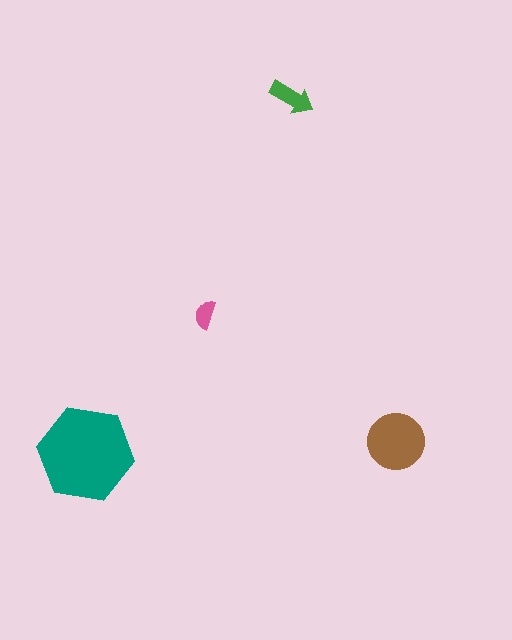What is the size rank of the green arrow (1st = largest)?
3rd.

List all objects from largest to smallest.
The teal hexagon, the brown circle, the green arrow, the pink semicircle.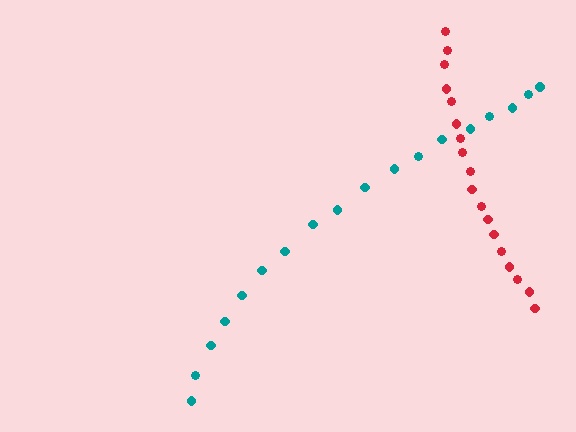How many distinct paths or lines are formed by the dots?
There are 2 distinct paths.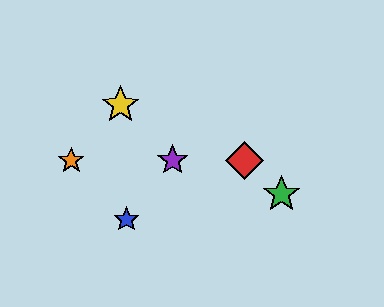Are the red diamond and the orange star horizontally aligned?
Yes, both are at y≈160.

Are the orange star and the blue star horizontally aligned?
No, the orange star is at y≈160 and the blue star is at y≈219.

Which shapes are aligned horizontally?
The red diamond, the purple star, the orange star are aligned horizontally.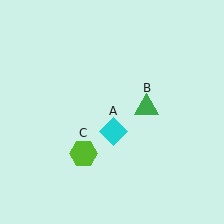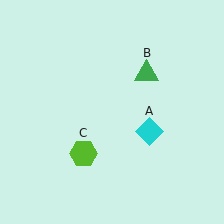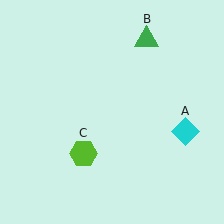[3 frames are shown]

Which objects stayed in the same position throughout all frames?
Lime hexagon (object C) remained stationary.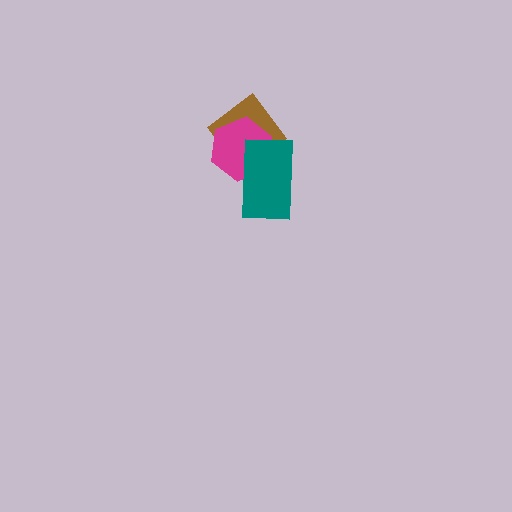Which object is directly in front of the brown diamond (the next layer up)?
The magenta hexagon is directly in front of the brown diamond.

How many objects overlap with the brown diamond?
2 objects overlap with the brown diamond.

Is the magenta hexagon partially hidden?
Yes, it is partially covered by another shape.